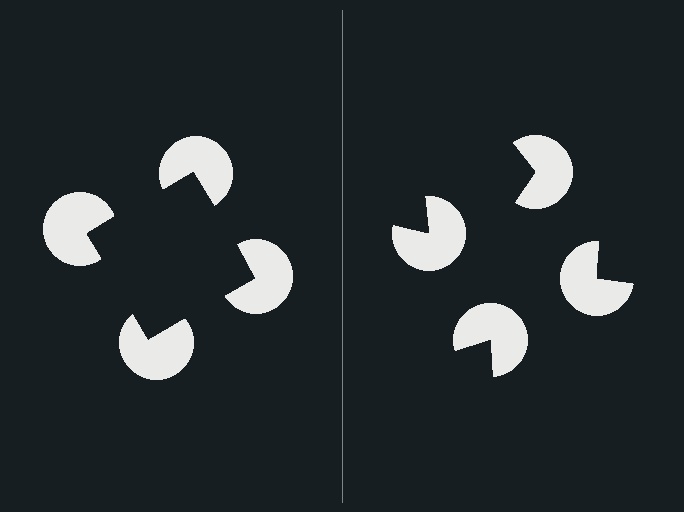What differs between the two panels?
The pac-man discs are positioned identically on both sides; only the wedge orientations differ. On the left they align to a square; on the right they are misaligned.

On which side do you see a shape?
An illusory square appears on the left side. On the right side the wedge cuts are rotated, so no coherent shape forms.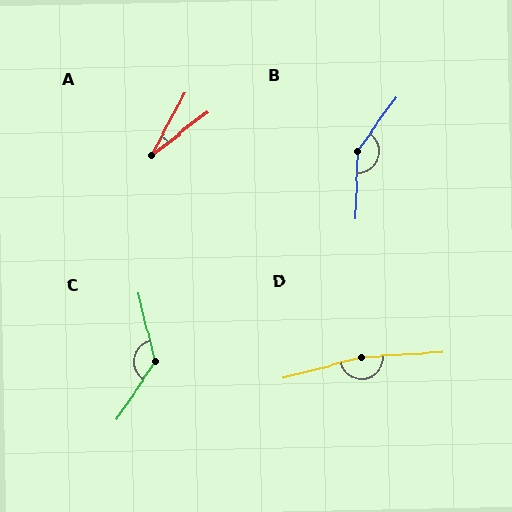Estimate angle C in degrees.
Approximately 132 degrees.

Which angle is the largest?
D, at approximately 168 degrees.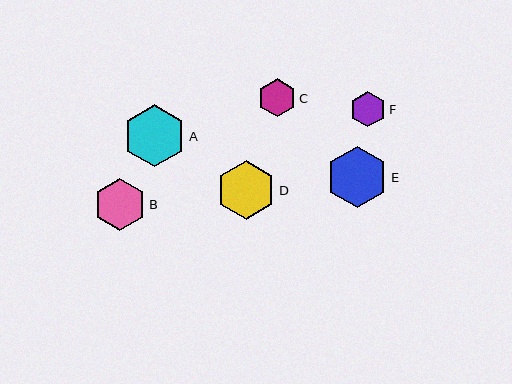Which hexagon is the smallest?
Hexagon F is the smallest with a size of approximately 35 pixels.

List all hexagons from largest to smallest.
From largest to smallest: A, E, D, B, C, F.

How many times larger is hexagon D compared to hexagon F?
Hexagon D is approximately 1.7 times the size of hexagon F.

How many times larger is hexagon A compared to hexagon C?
Hexagon A is approximately 1.6 times the size of hexagon C.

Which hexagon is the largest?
Hexagon A is the largest with a size of approximately 62 pixels.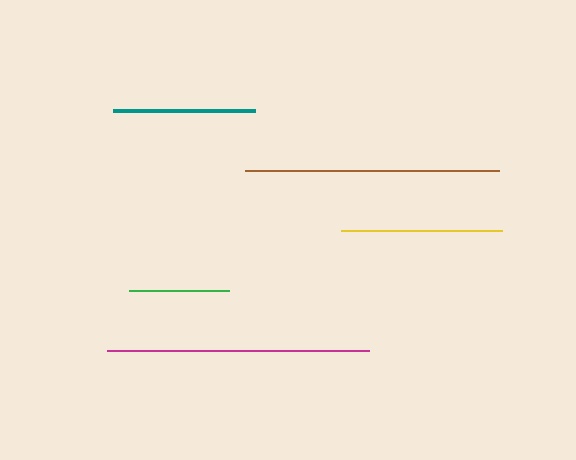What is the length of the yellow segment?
The yellow segment is approximately 161 pixels long.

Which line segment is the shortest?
The green line is the shortest at approximately 101 pixels.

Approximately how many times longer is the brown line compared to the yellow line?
The brown line is approximately 1.6 times the length of the yellow line.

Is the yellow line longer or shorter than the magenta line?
The magenta line is longer than the yellow line.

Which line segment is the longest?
The magenta line is the longest at approximately 262 pixels.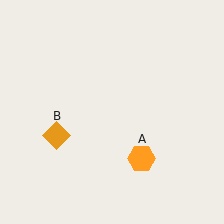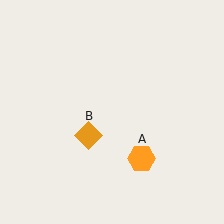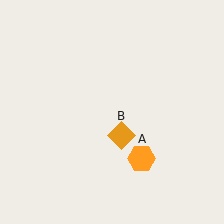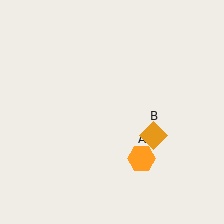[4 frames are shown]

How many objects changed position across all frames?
1 object changed position: orange diamond (object B).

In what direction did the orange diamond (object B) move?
The orange diamond (object B) moved right.